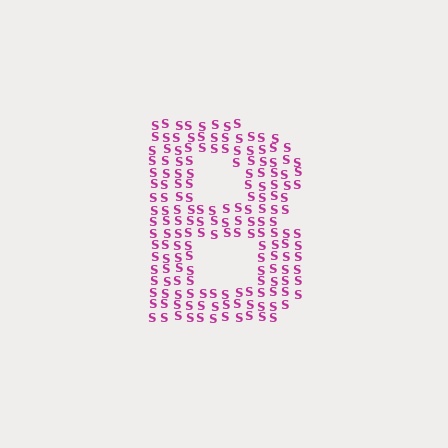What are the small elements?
The small elements are letter S's.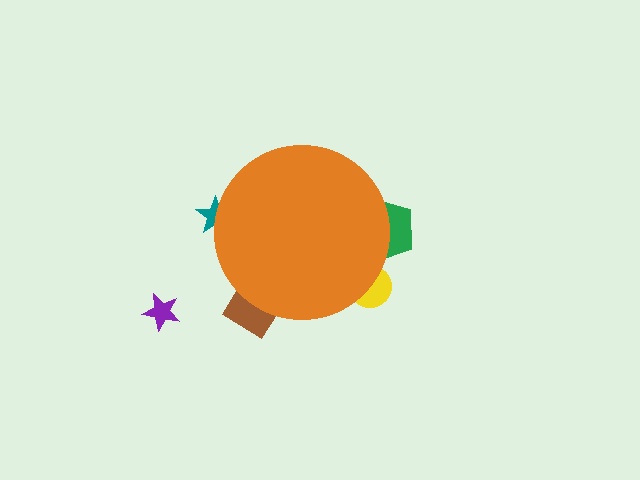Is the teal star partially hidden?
Yes, the teal star is partially hidden behind the orange circle.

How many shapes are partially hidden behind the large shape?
5 shapes are partially hidden.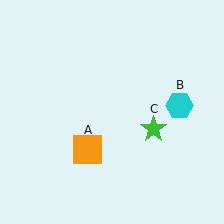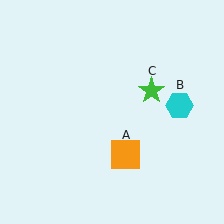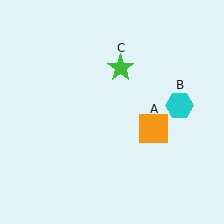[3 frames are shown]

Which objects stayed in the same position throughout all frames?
Cyan hexagon (object B) remained stationary.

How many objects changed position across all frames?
2 objects changed position: orange square (object A), green star (object C).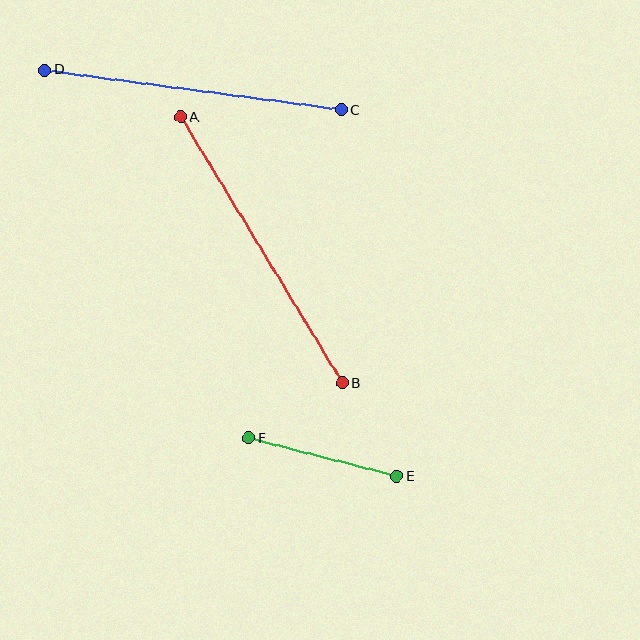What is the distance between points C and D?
The distance is approximately 300 pixels.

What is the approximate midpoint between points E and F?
The midpoint is at approximately (323, 457) pixels.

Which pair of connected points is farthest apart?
Points A and B are farthest apart.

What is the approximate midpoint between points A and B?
The midpoint is at approximately (262, 250) pixels.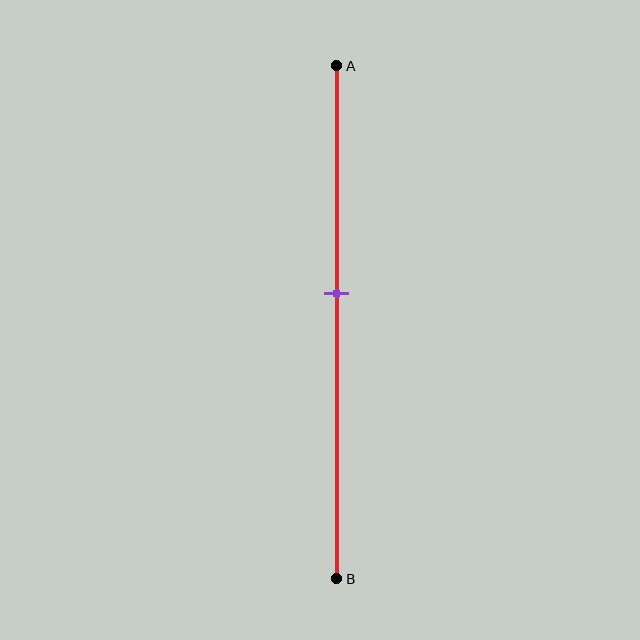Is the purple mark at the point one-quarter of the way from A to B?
No, the mark is at about 45% from A, not at the 25% one-quarter point.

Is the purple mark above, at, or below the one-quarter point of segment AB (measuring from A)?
The purple mark is below the one-quarter point of segment AB.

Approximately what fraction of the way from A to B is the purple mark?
The purple mark is approximately 45% of the way from A to B.